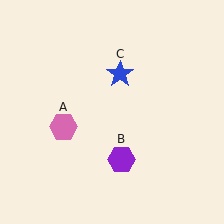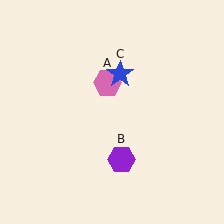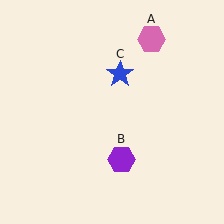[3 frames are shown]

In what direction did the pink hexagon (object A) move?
The pink hexagon (object A) moved up and to the right.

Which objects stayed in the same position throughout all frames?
Purple hexagon (object B) and blue star (object C) remained stationary.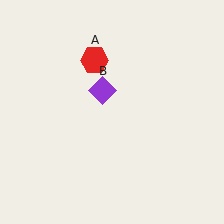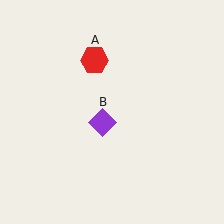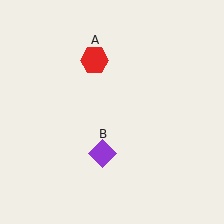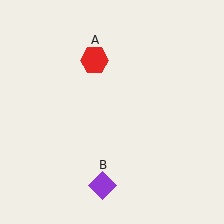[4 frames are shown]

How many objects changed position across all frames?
1 object changed position: purple diamond (object B).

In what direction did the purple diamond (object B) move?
The purple diamond (object B) moved down.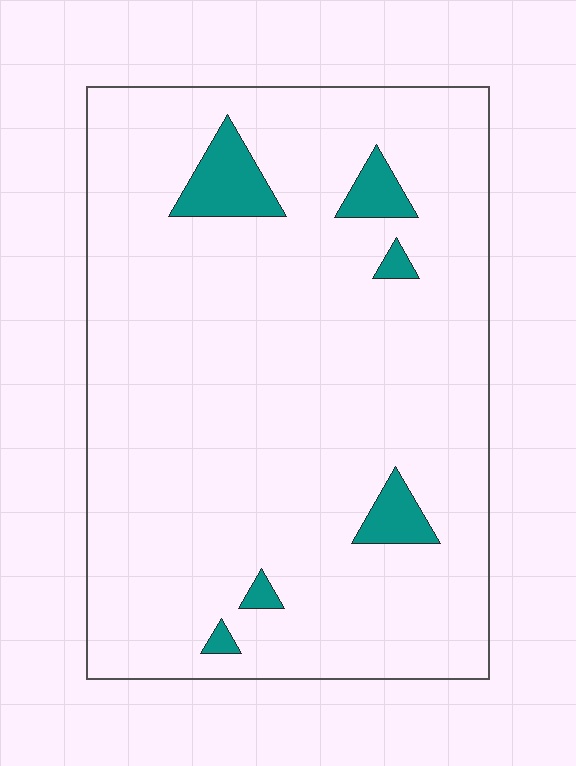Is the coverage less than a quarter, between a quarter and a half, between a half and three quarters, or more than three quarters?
Less than a quarter.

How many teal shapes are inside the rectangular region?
6.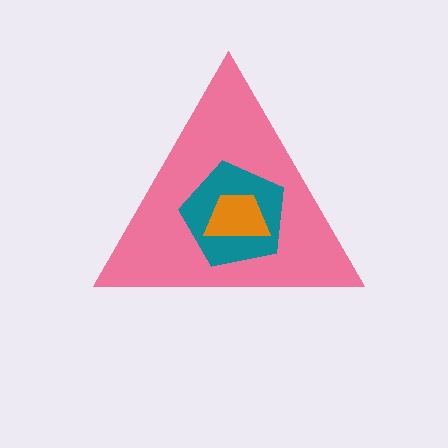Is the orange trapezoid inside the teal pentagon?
Yes.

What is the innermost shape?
The orange trapezoid.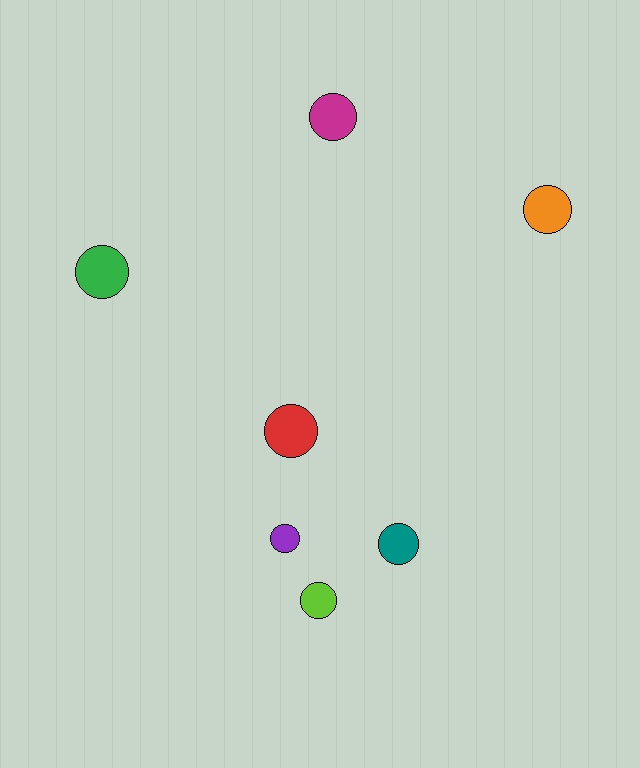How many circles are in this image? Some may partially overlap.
There are 7 circles.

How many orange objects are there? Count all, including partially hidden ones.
There is 1 orange object.